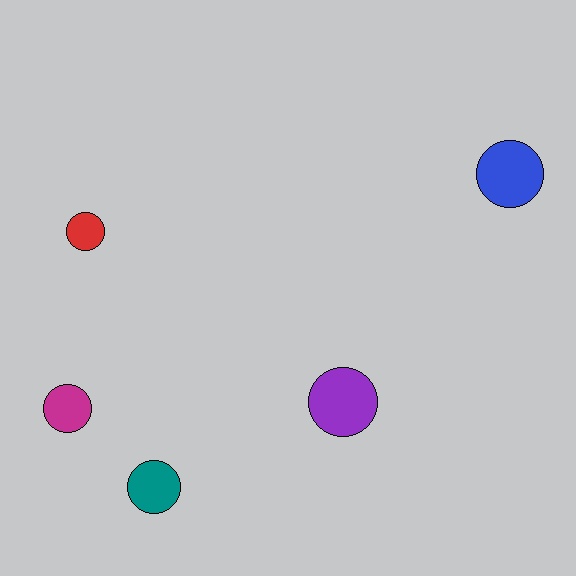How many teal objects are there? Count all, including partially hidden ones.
There is 1 teal object.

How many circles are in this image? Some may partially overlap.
There are 5 circles.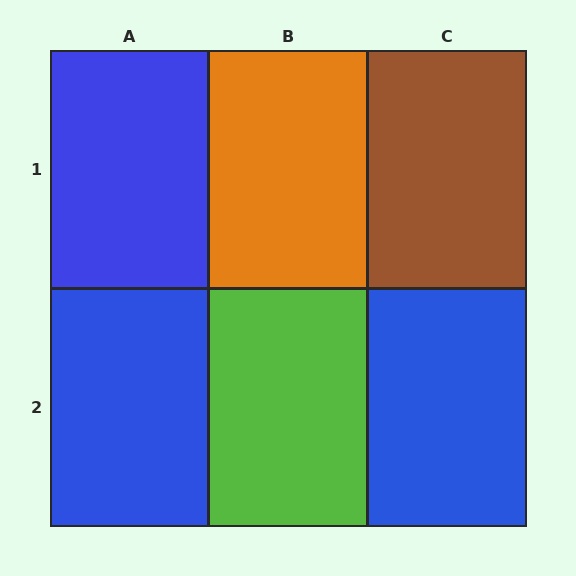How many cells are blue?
3 cells are blue.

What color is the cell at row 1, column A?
Blue.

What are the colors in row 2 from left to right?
Blue, lime, blue.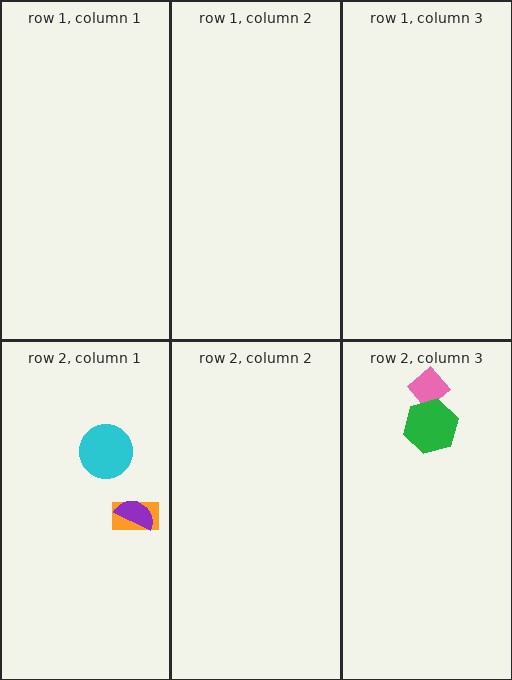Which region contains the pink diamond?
The row 2, column 3 region.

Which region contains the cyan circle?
The row 2, column 1 region.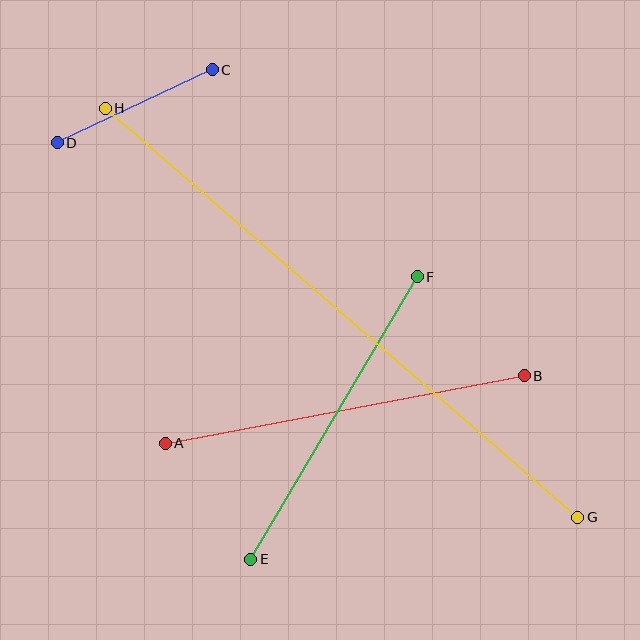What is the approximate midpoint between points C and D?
The midpoint is at approximately (135, 106) pixels.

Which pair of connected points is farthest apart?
Points G and H are farthest apart.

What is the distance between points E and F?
The distance is approximately 328 pixels.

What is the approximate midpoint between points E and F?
The midpoint is at approximately (334, 418) pixels.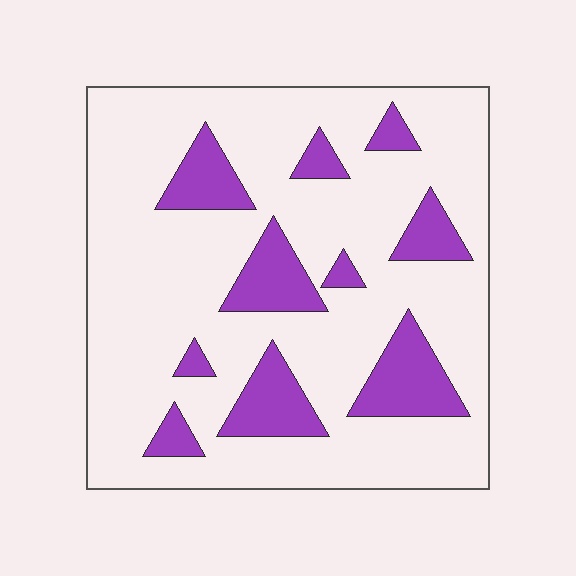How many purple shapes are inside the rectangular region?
10.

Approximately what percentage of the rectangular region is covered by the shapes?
Approximately 20%.